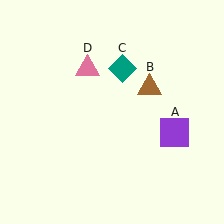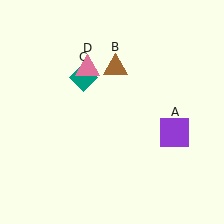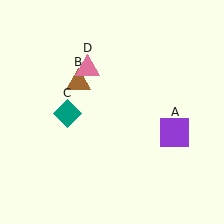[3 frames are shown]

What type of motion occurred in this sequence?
The brown triangle (object B), teal diamond (object C) rotated counterclockwise around the center of the scene.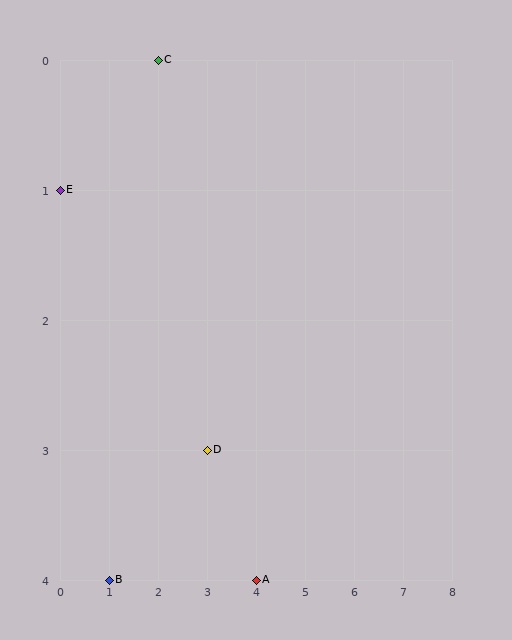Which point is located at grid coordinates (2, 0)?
Point C is at (2, 0).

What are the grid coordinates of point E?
Point E is at grid coordinates (0, 1).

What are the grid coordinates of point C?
Point C is at grid coordinates (2, 0).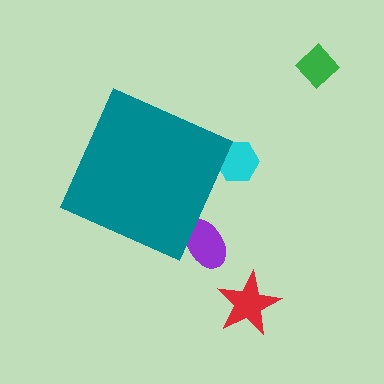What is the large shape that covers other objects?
A teal diamond.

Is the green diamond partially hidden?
No, the green diamond is fully visible.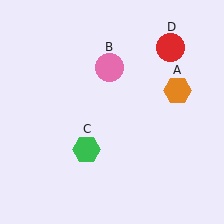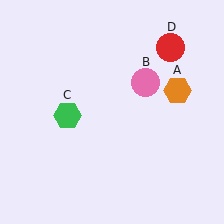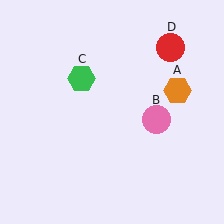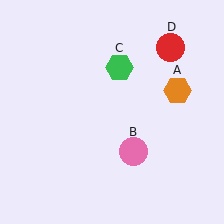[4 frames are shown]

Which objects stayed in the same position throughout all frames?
Orange hexagon (object A) and red circle (object D) remained stationary.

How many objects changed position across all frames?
2 objects changed position: pink circle (object B), green hexagon (object C).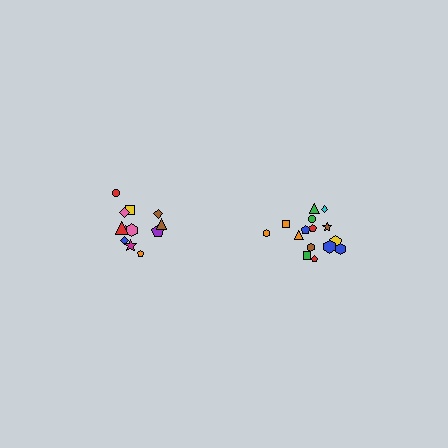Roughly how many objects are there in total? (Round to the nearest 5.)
Roughly 25 objects in total.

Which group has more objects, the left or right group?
The right group.